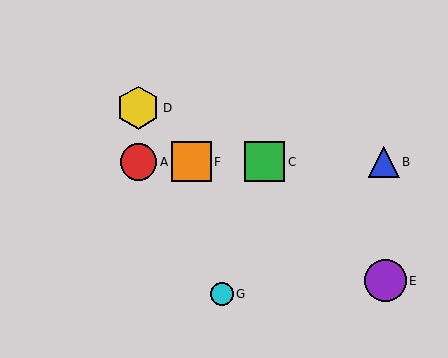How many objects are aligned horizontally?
4 objects (A, B, C, F) are aligned horizontally.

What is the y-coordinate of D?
Object D is at y≈108.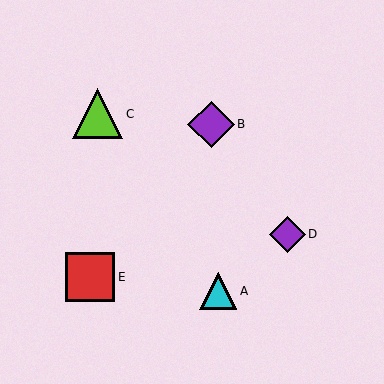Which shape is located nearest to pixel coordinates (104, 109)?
The lime triangle (labeled C) at (98, 114) is nearest to that location.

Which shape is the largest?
The lime triangle (labeled C) is the largest.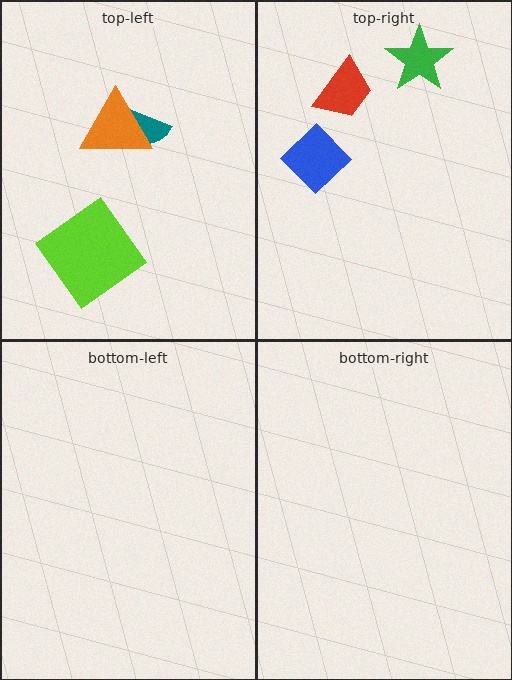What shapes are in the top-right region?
The blue diamond, the red trapezoid, the green star.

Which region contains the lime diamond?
The top-left region.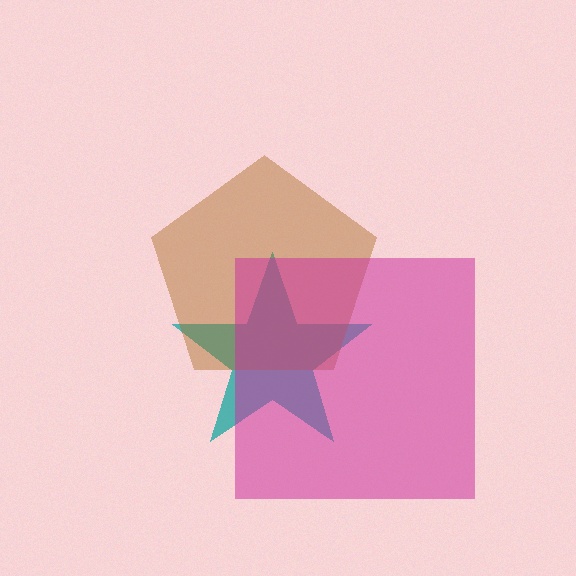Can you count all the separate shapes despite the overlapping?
Yes, there are 3 separate shapes.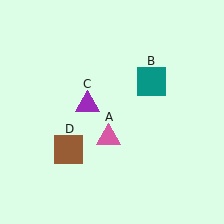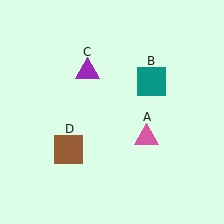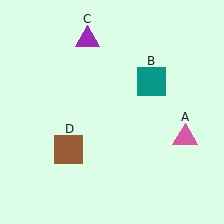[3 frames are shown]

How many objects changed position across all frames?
2 objects changed position: pink triangle (object A), purple triangle (object C).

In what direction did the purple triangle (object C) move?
The purple triangle (object C) moved up.